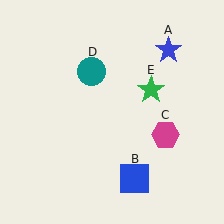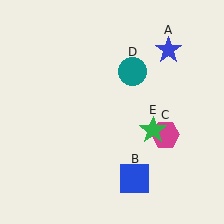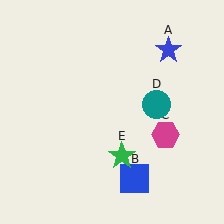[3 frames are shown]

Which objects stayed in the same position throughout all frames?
Blue star (object A) and blue square (object B) and magenta hexagon (object C) remained stationary.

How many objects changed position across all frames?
2 objects changed position: teal circle (object D), green star (object E).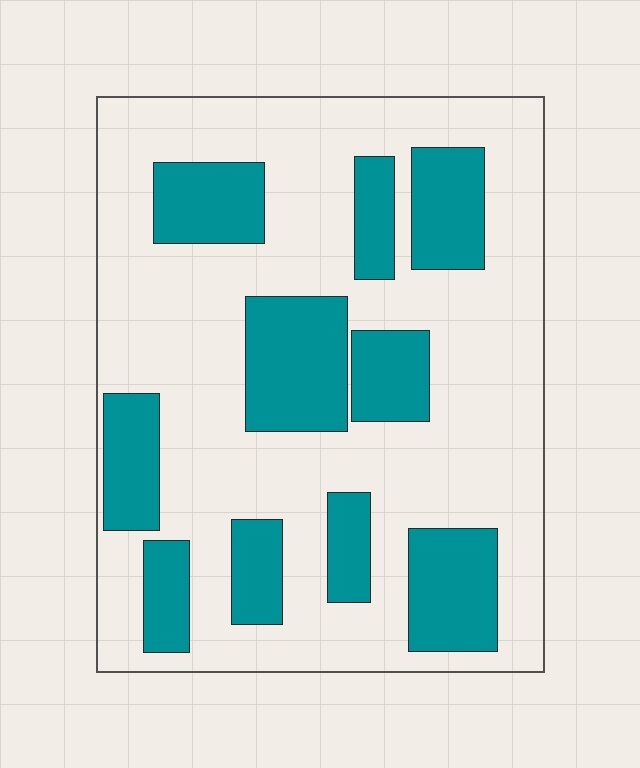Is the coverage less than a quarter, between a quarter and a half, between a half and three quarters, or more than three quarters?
Between a quarter and a half.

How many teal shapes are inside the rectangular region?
10.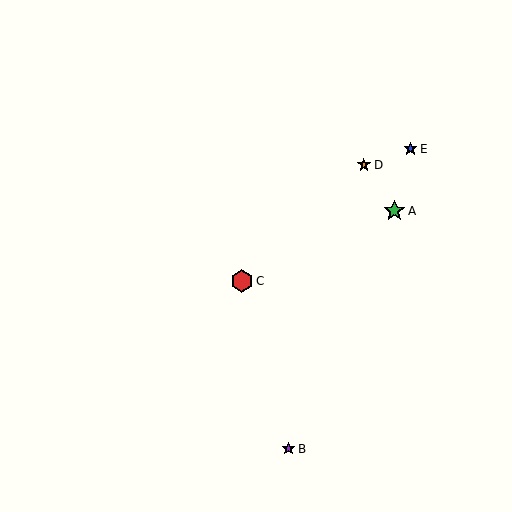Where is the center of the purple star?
The center of the purple star is at (288, 449).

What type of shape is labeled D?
Shape D is an orange star.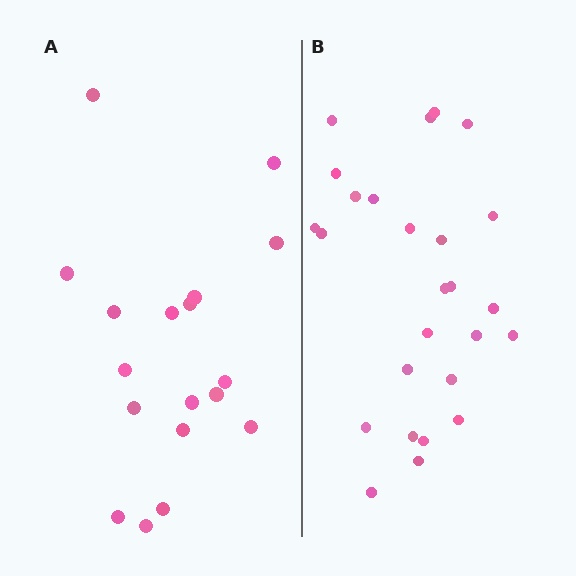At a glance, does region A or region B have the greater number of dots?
Region B (the right region) has more dots.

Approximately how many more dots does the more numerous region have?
Region B has roughly 8 or so more dots than region A.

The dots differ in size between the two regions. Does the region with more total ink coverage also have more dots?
No. Region A has more total ink coverage because its dots are larger, but region B actually contains more individual dots. Total area can be misleading — the number of items is what matters here.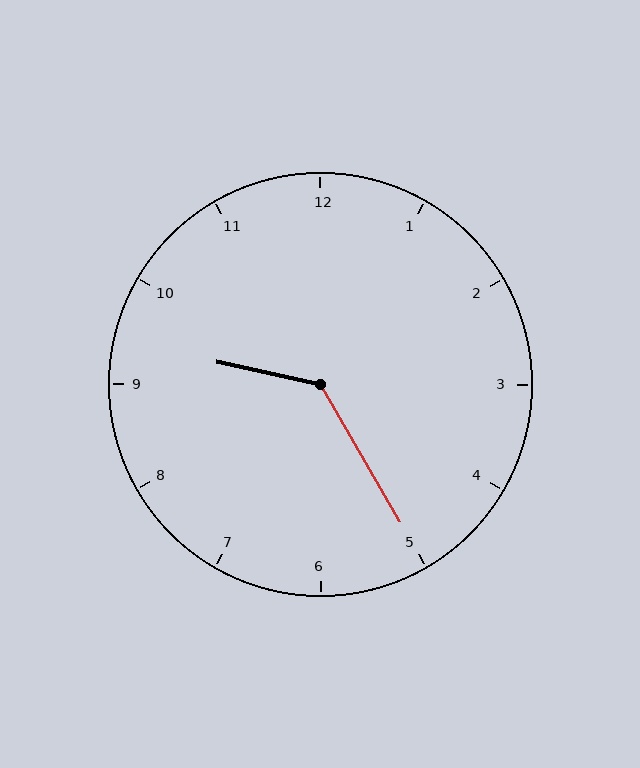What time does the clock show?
9:25.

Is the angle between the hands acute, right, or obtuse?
It is obtuse.